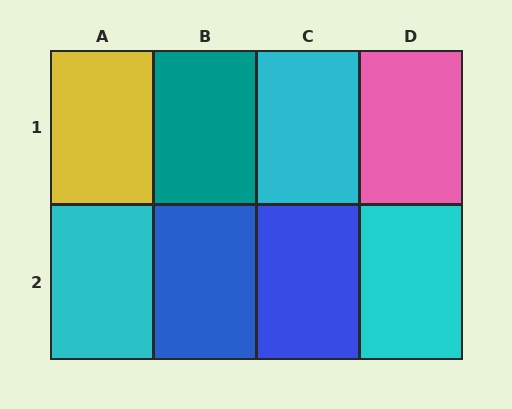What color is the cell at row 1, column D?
Pink.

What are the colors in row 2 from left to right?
Cyan, blue, blue, cyan.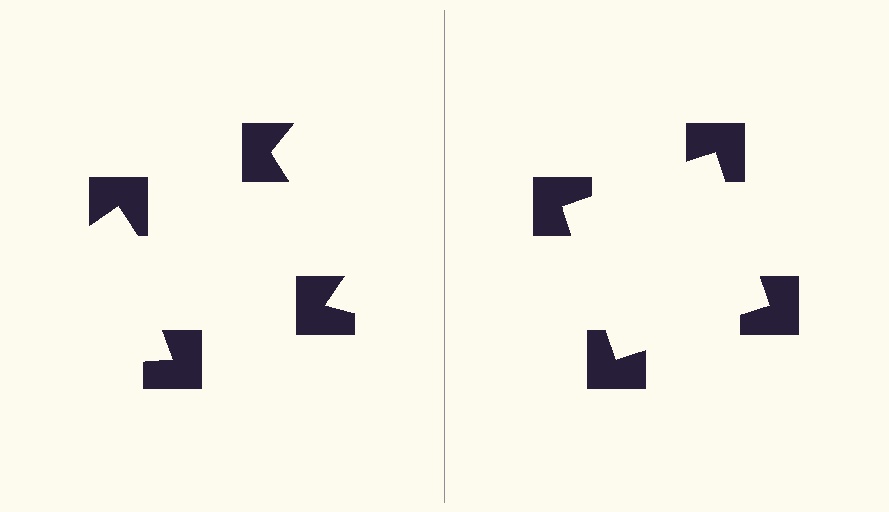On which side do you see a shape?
An illusory square appears on the right side. On the left side the wedge cuts are rotated, so no coherent shape forms.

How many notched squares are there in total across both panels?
8 — 4 on each side.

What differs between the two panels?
The notched squares are positioned identically on both sides; only the wedge orientations differ. On the right they align to a square; on the left they are misaligned.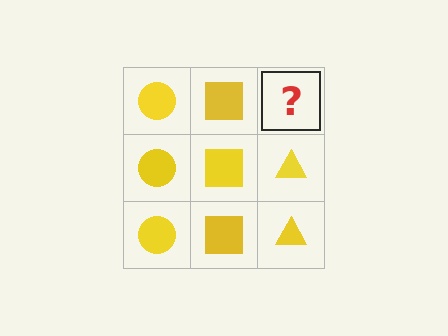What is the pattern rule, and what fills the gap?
The rule is that each column has a consistent shape. The gap should be filled with a yellow triangle.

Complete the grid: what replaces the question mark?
The question mark should be replaced with a yellow triangle.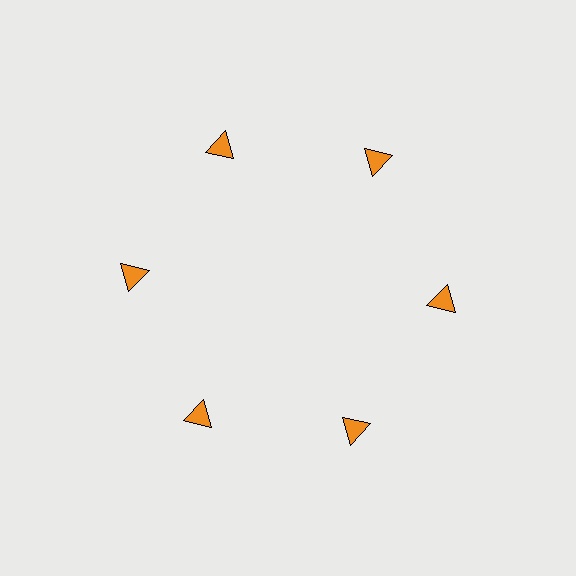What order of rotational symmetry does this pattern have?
This pattern has 6-fold rotational symmetry.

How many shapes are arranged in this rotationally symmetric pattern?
There are 6 shapes, arranged in 6 groups of 1.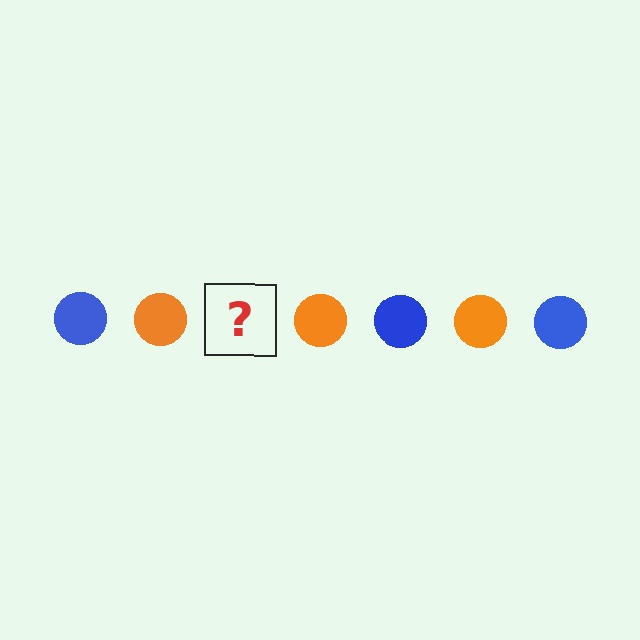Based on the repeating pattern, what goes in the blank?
The blank should be a blue circle.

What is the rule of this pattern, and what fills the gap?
The rule is that the pattern cycles through blue, orange circles. The gap should be filled with a blue circle.